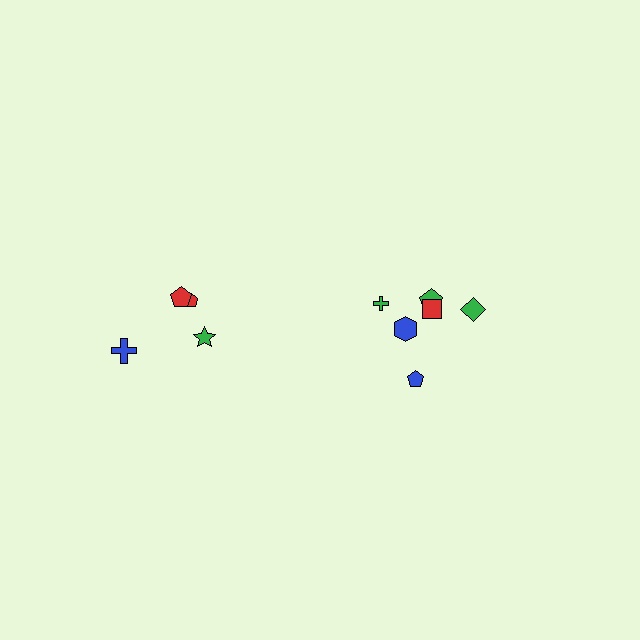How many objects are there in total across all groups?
There are 10 objects.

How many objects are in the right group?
There are 6 objects.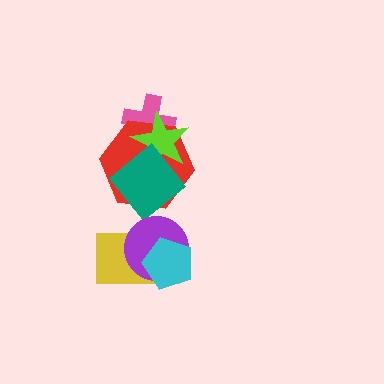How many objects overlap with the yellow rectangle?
2 objects overlap with the yellow rectangle.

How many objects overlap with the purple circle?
2 objects overlap with the purple circle.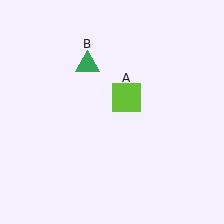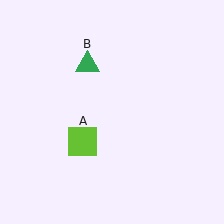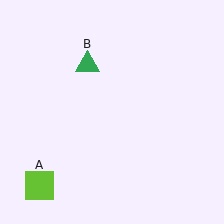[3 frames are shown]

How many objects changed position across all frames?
1 object changed position: lime square (object A).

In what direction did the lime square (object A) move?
The lime square (object A) moved down and to the left.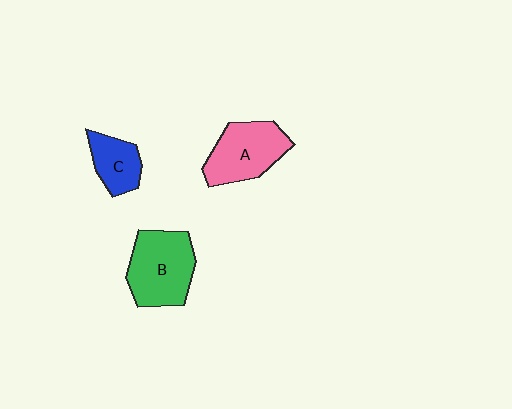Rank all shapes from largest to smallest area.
From largest to smallest: B (green), A (pink), C (blue).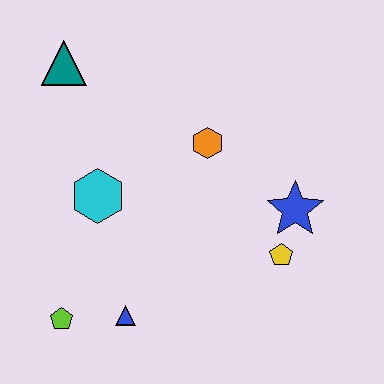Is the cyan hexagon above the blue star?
Yes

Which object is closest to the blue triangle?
The lime pentagon is closest to the blue triangle.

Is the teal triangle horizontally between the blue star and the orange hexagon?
No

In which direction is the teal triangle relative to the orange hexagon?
The teal triangle is to the left of the orange hexagon.